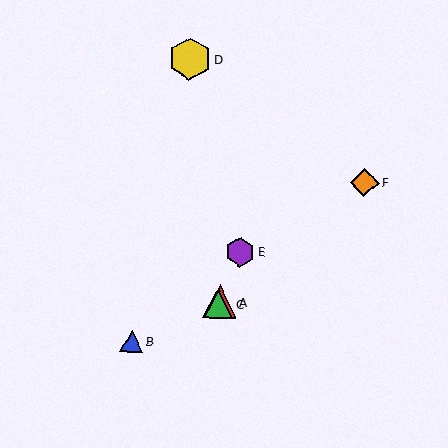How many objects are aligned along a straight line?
3 objects (A, C, E) are aligned along a straight line.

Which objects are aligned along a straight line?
Objects A, C, E are aligned along a straight line.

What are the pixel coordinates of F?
Object F is at (364, 183).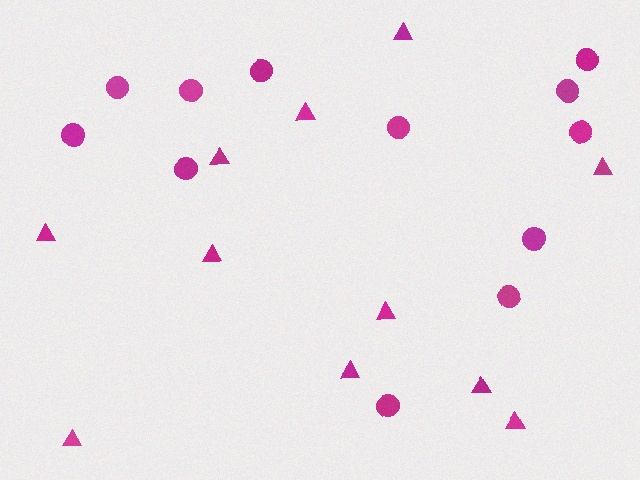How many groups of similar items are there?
There are 2 groups: one group of circles (12) and one group of triangles (11).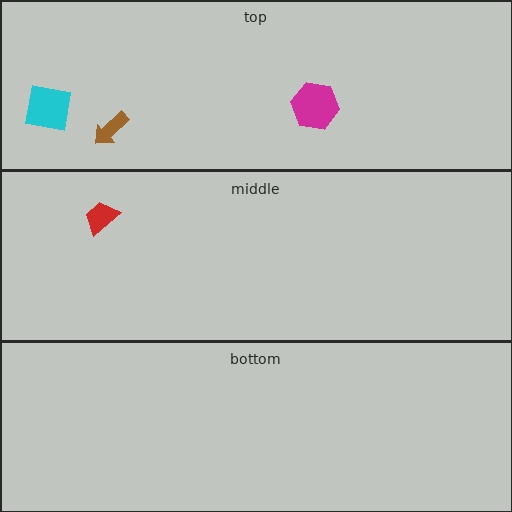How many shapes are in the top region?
3.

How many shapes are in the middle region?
1.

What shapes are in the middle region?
The red trapezoid.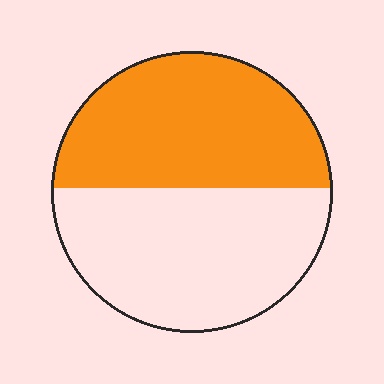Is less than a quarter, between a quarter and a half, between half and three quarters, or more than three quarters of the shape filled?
Between a quarter and a half.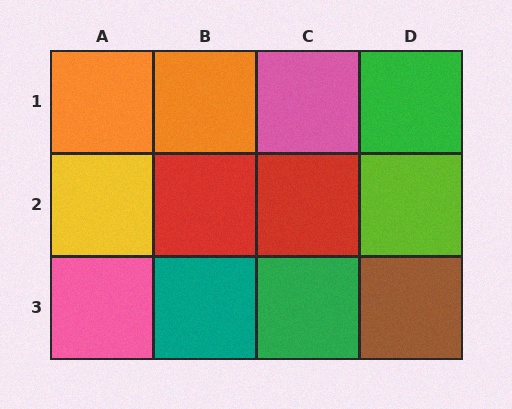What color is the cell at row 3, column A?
Pink.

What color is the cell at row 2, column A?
Yellow.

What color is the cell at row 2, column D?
Lime.